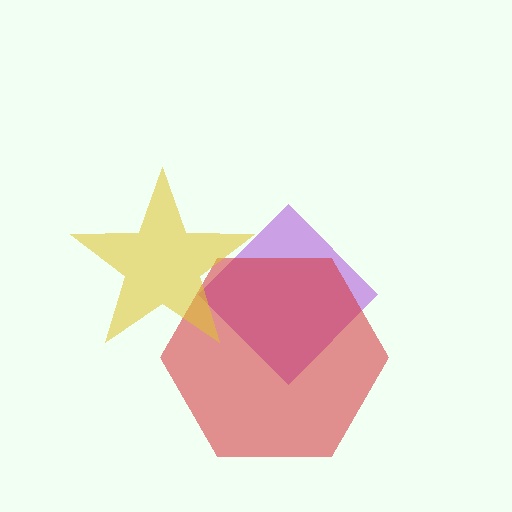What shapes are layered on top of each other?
The layered shapes are: a purple diamond, a red hexagon, a yellow star.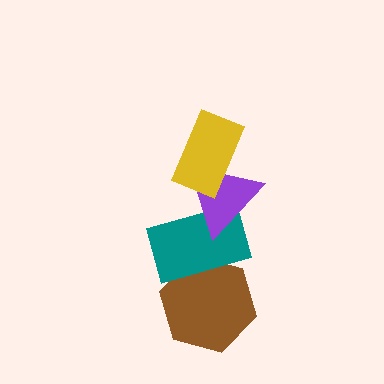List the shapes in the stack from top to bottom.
From top to bottom: the yellow rectangle, the purple triangle, the teal rectangle, the brown hexagon.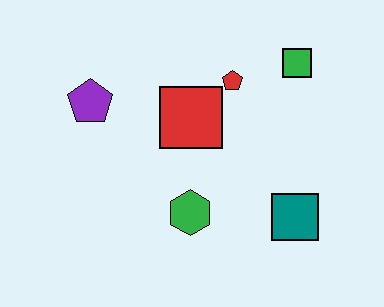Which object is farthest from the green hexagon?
The green square is farthest from the green hexagon.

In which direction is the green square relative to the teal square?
The green square is above the teal square.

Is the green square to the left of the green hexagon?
No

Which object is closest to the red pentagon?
The red square is closest to the red pentagon.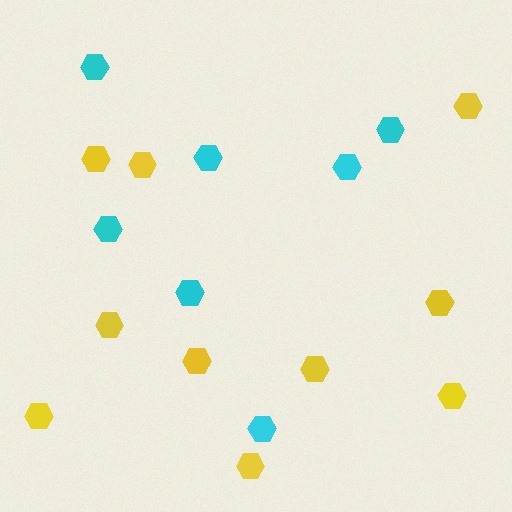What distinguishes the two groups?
There are 2 groups: one group of cyan hexagons (7) and one group of yellow hexagons (10).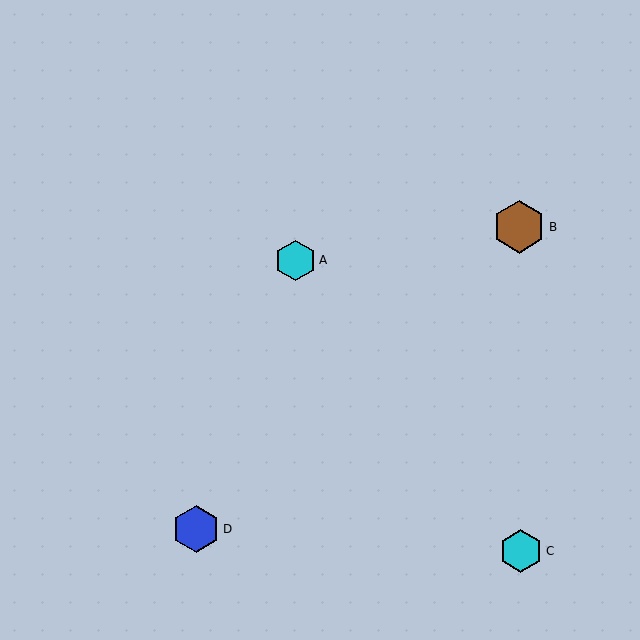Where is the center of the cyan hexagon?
The center of the cyan hexagon is at (296, 261).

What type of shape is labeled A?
Shape A is a cyan hexagon.